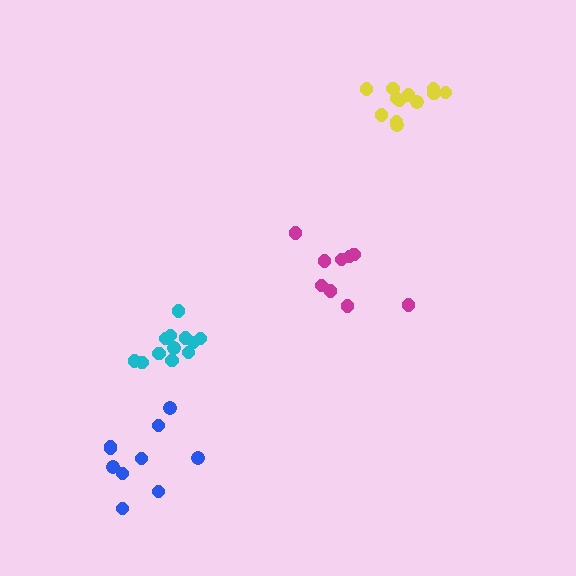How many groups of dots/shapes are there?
There are 4 groups.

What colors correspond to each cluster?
The clusters are colored: yellow, cyan, magenta, blue.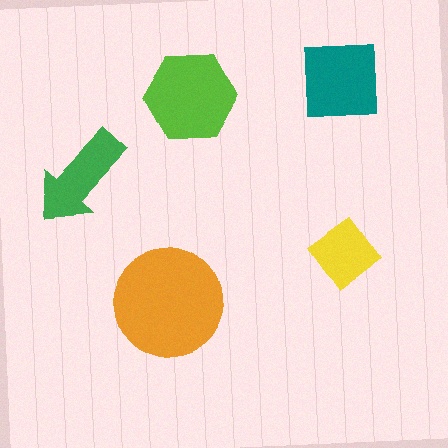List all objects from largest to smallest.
The orange circle, the lime hexagon, the teal square, the green arrow, the yellow diamond.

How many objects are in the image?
There are 5 objects in the image.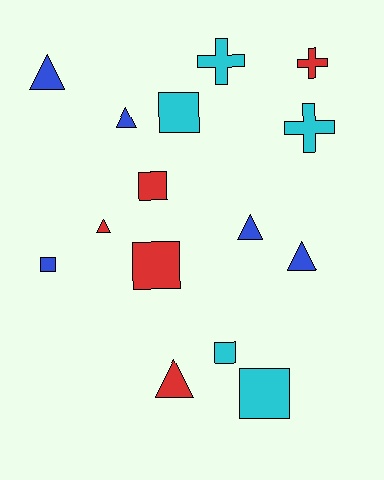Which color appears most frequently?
Blue, with 5 objects.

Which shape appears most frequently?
Square, with 6 objects.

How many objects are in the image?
There are 15 objects.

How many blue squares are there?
There is 1 blue square.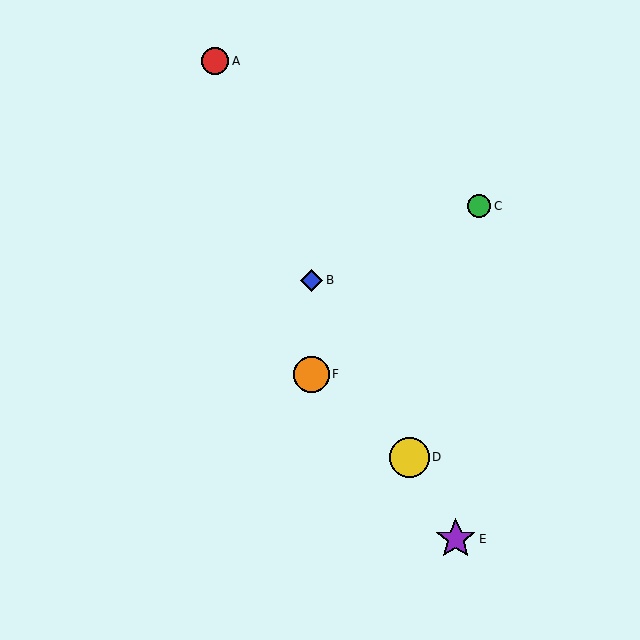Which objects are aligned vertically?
Objects B, F are aligned vertically.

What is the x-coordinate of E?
Object E is at x≈456.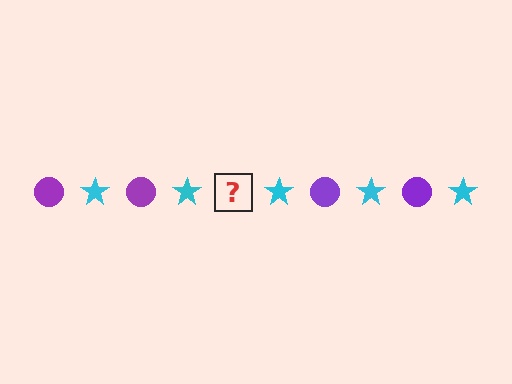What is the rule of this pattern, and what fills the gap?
The rule is that the pattern alternates between purple circle and cyan star. The gap should be filled with a purple circle.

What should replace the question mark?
The question mark should be replaced with a purple circle.